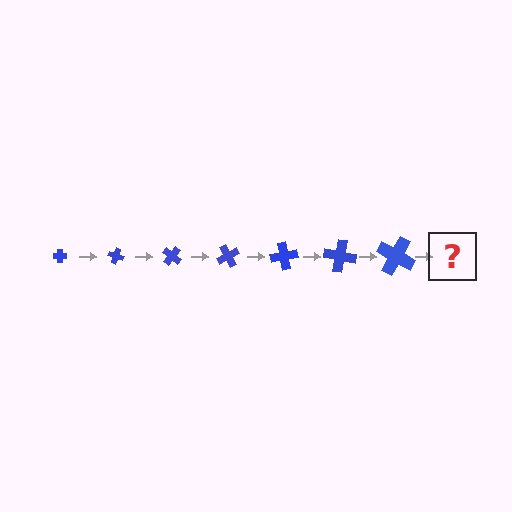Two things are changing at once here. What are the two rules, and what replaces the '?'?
The two rules are that the cross grows larger each step and it rotates 20 degrees each step. The '?' should be a cross, larger than the previous one and rotated 140 degrees from the start.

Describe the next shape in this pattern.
It should be a cross, larger than the previous one and rotated 140 degrees from the start.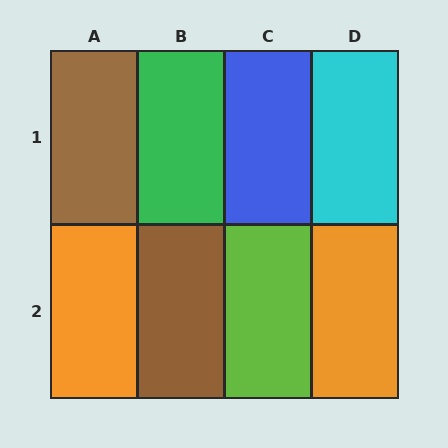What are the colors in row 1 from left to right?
Brown, green, blue, cyan.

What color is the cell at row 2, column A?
Orange.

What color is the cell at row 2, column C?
Lime.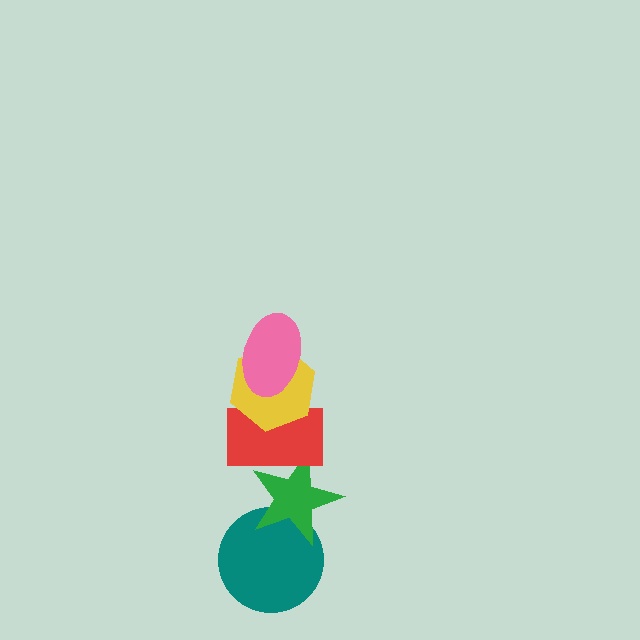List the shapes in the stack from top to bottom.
From top to bottom: the pink ellipse, the yellow hexagon, the red rectangle, the green star, the teal circle.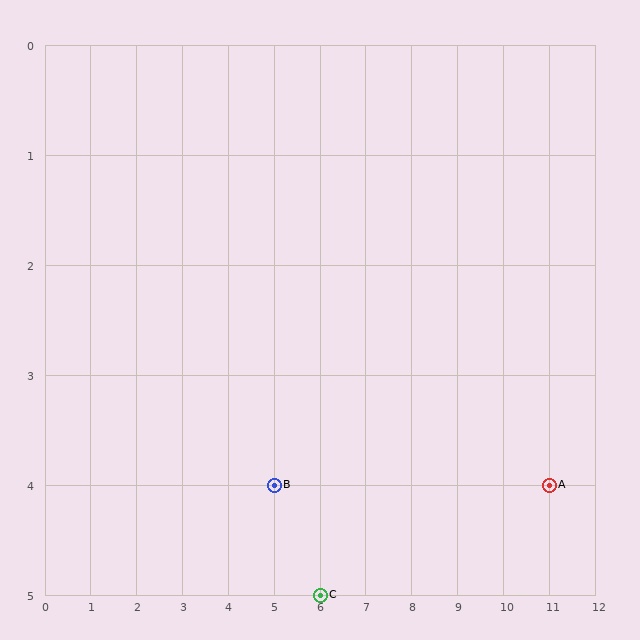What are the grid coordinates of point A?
Point A is at grid coordinates (11, 4).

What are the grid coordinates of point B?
Point B is at grid coordinates (5, 4).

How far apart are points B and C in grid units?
Points B and C are 1 column and 1 row apart (about 1.4 grid units diagonally).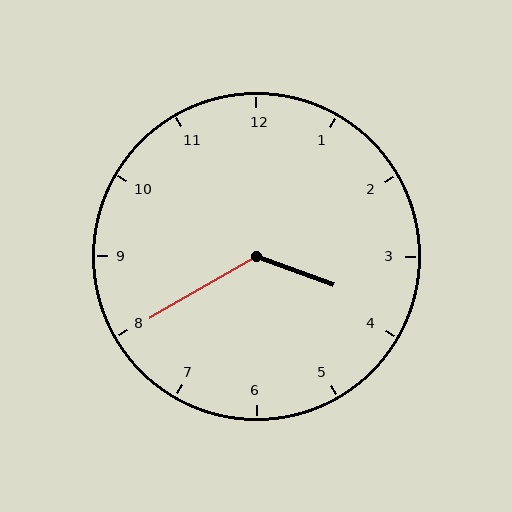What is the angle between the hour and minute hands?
Approximately 130 degrees.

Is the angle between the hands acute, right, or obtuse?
It is obtuse.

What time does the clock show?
3:40.